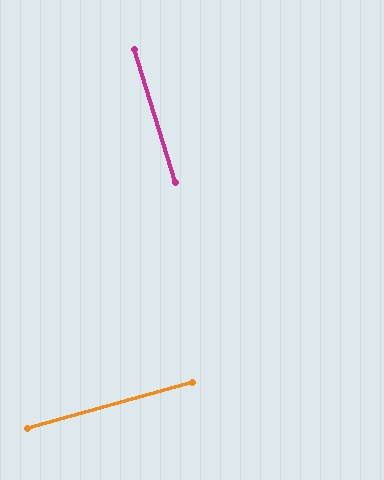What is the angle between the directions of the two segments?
Approximately 89 degrees.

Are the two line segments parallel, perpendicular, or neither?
Perpendicular — they meet at approximately 89°.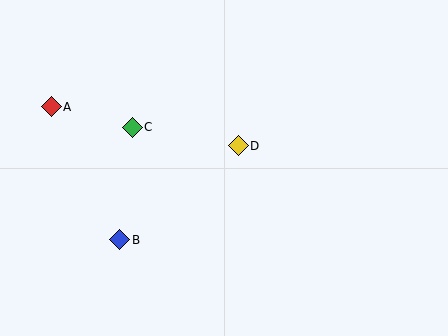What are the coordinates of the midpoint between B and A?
The midpoint between B and A is at (85, 173).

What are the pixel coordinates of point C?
Point C is at (132, 127).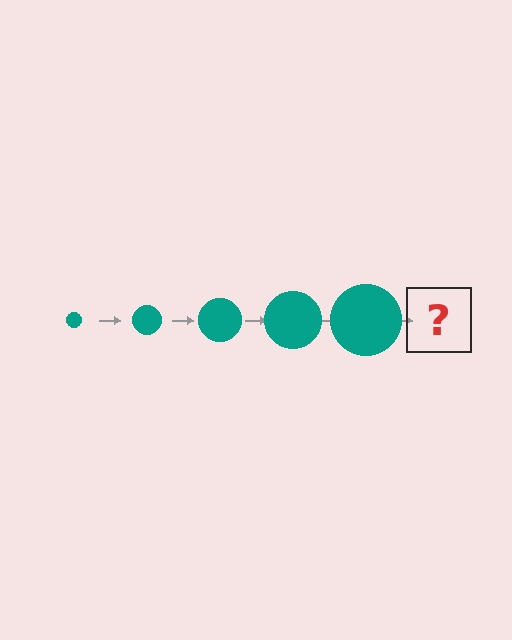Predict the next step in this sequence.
The next step is a teal circle, larger than the previous one.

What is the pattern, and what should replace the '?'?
The pattern is that the circle gets progressively larger each step. The '?' should be a teal circle, larger than the previous one.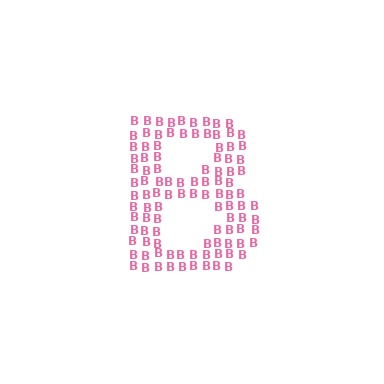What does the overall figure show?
The overall figure shows the letter B.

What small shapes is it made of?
It is made of small letter B's.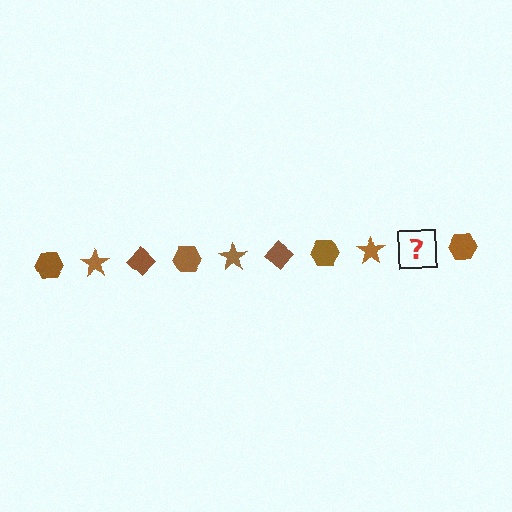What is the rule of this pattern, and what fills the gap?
The rule is that the pattern cycles through hexagon, star, diamond shapes in brown. The gap should be filled with a brown diamond.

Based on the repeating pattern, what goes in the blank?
The blank should be a brown diamond.